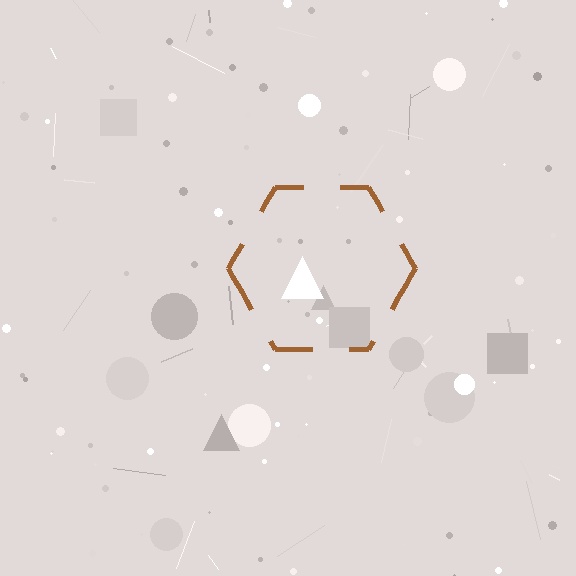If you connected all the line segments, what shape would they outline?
They would outline a hexagon.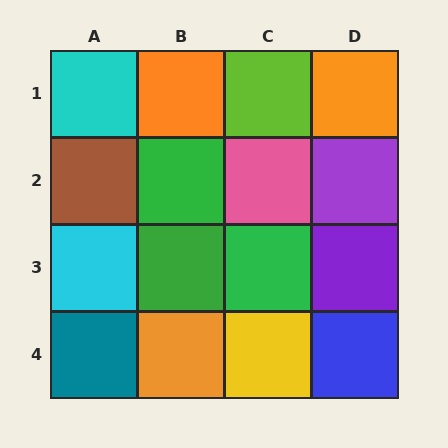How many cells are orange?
3 cells are orange.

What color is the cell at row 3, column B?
Green.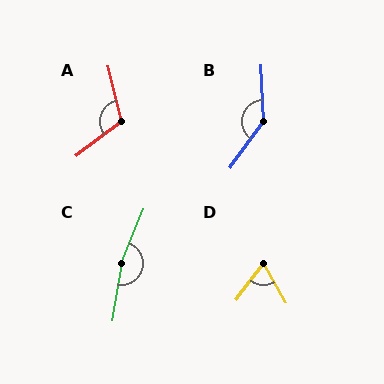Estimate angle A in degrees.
Approximately 113 degrees.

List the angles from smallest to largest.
D (67°), A (113°), B (142°), C (166°).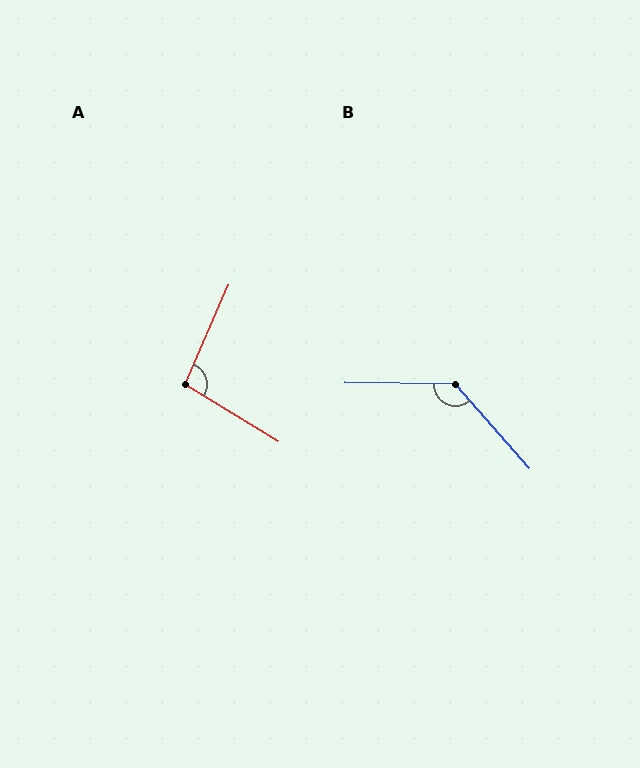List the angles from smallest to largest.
A (98°), B (132°).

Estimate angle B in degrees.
Approximately 132 degrees.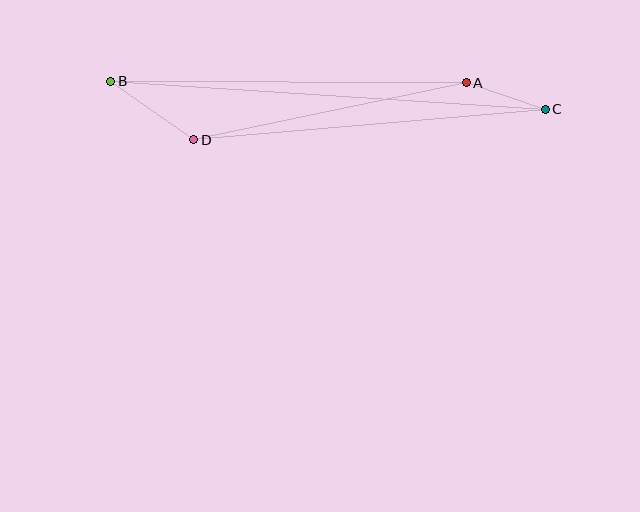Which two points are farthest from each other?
Points B and C are farthest from each other.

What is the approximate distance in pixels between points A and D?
The distance between A and D is approximately 278 pixels.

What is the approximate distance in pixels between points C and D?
The distance between C and D is approximately 353 pixels.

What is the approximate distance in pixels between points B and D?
The distance between B and D is approximately 101 pixels.